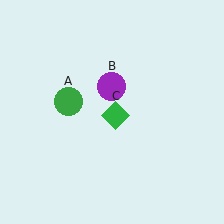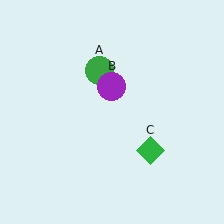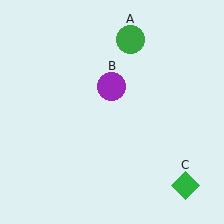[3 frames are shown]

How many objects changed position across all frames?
2 objects changed position: green circle (object A), green diamond (object C).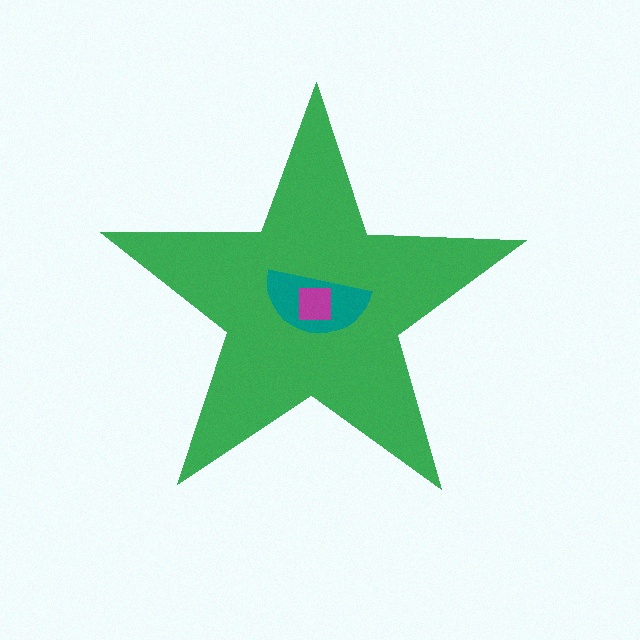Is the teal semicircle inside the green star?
Yes.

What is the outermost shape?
The green star.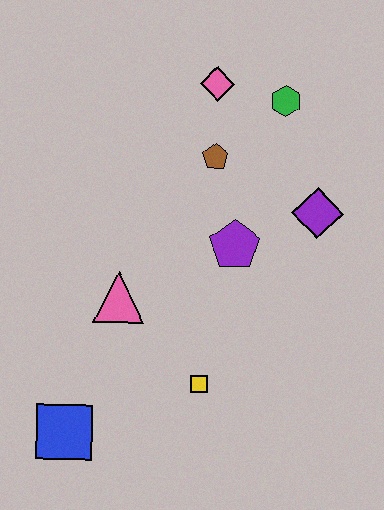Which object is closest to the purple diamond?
The purple pentagon is closest to the purple diamond.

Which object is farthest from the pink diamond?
The blue square is farthest from the pink diamond.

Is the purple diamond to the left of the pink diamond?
No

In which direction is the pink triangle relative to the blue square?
The pink triangle is above the blue square.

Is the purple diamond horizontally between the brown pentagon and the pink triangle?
No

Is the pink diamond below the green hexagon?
No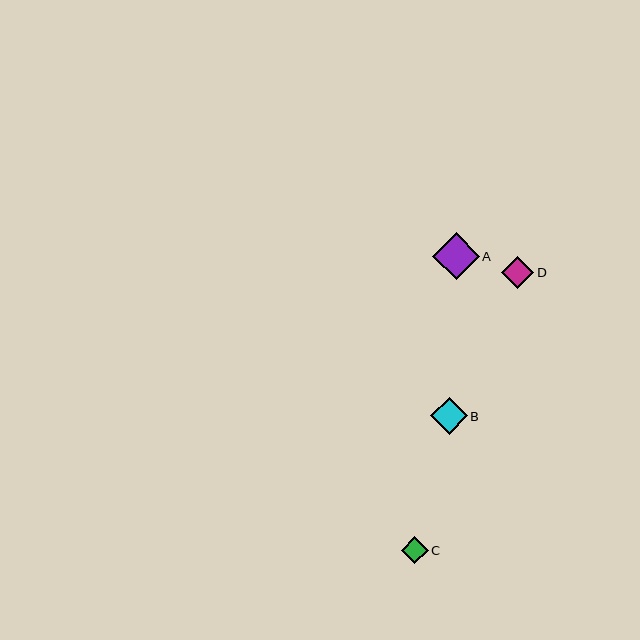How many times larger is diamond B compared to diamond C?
Diamond B is approximately 1.4 times the size of diamond C.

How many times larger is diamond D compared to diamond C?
Diamond D is approximately 1.2 times the size of diamond C.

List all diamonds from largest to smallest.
From largest to smallest: A, B, D, C.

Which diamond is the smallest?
Diamond C is the smallest with a size of approximately 27 pixels.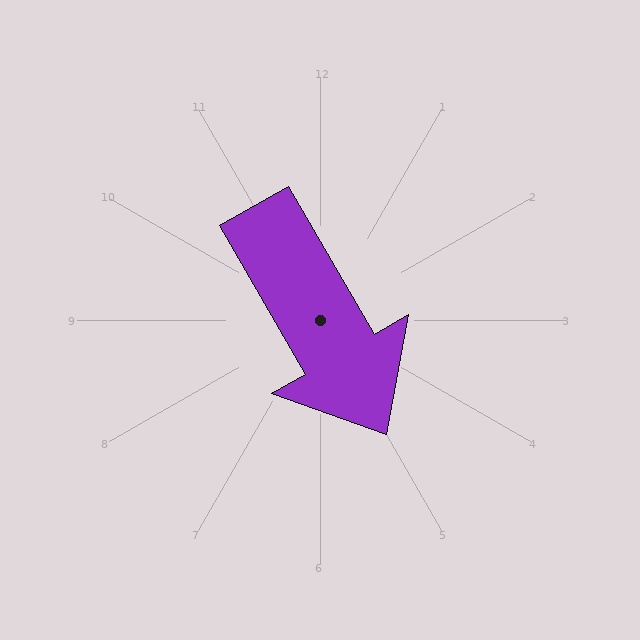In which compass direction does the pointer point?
Southeast.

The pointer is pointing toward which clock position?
Roughly 5 o'clock.